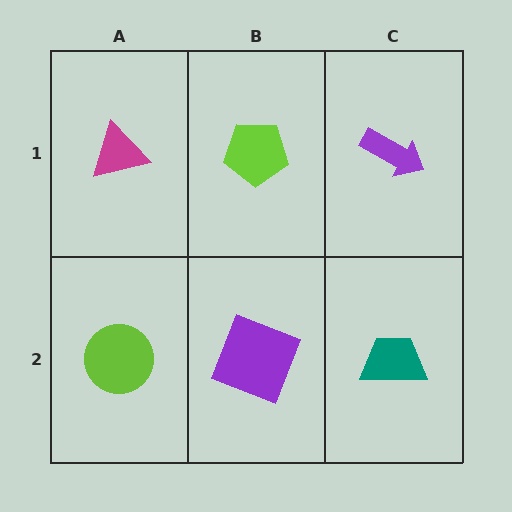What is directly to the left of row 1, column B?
A magenta triangle.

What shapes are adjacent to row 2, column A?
A magenta triangle (row 1, column A), a purple square (row 2, column B).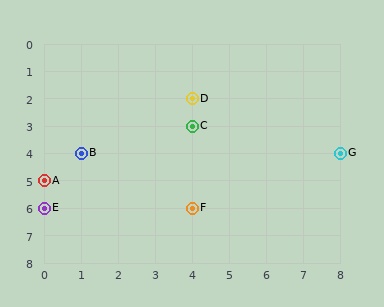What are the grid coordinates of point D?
Point D is at grid coordinates (4, 2).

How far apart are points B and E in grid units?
Points B and E are 1 column and 2 rows apart (about 2.2 grid units diagonally).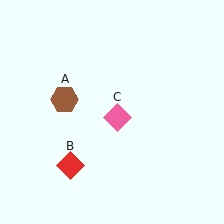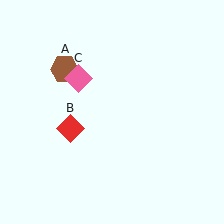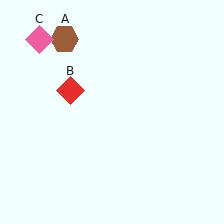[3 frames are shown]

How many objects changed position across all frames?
3 objects changed position: brown hexagon (object A), red diamond (object B), pink diamond (object C).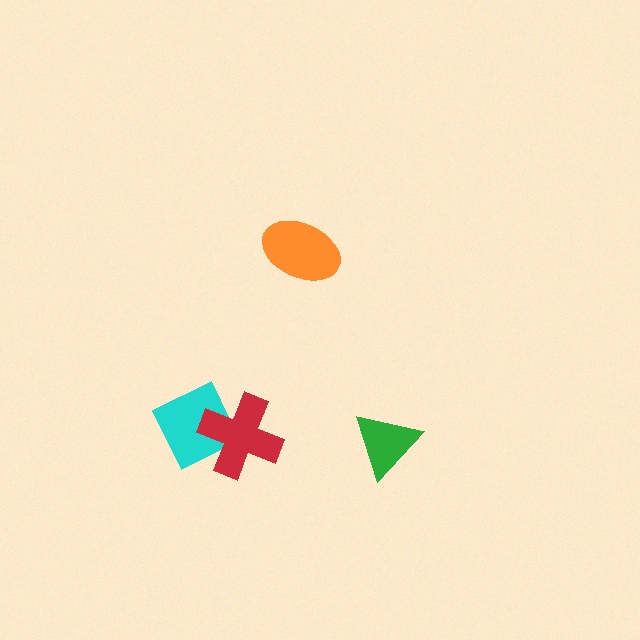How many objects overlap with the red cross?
1 object overlaps with the red cross.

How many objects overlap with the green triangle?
0 objects overlap with the green triangle.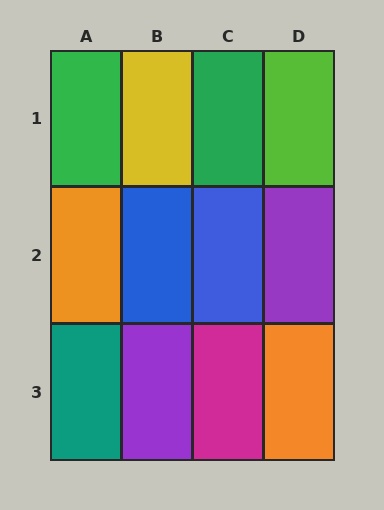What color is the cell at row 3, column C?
Magenta.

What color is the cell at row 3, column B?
Purple.